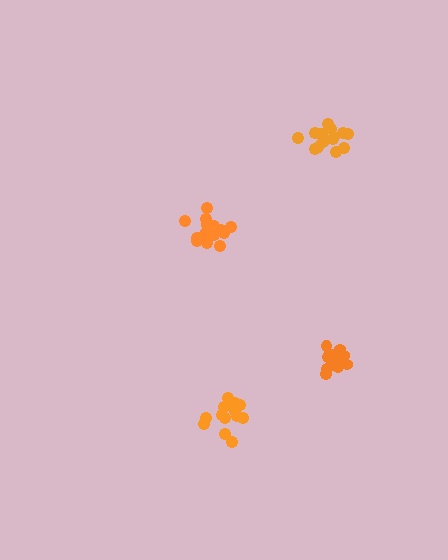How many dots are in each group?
Group 1: 14 dots, Group 2: 11 dots, Group 3: 16 dots, Group 4: 16 dots (57 total).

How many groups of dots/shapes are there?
There are 4 groups.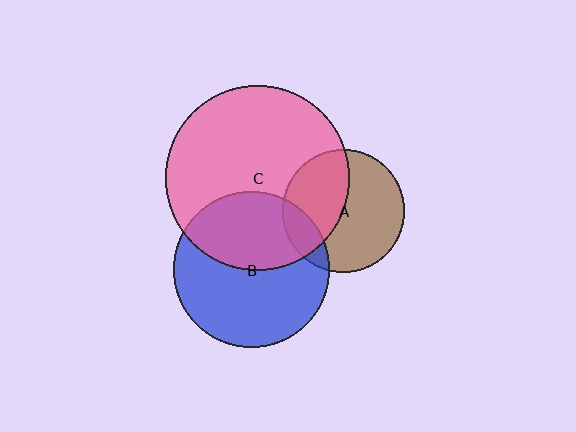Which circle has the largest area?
Circle C (pink).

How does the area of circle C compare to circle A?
Approximately 2.3 times.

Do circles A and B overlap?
Yes.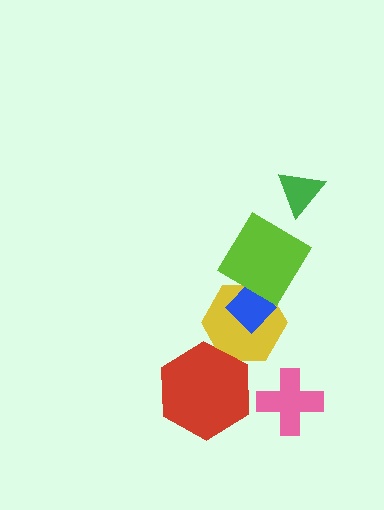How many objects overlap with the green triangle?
0 objects overlap with the green triangle.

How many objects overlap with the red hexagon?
1 object overlaps with the red hexagon.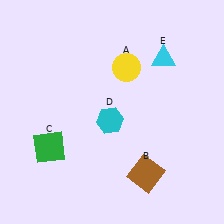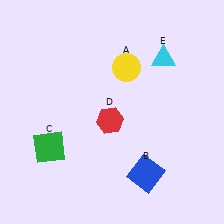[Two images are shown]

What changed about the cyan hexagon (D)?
In Image 1, D is cyan. In Image 2, it changed to red.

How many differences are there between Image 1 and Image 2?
There are 2 differences between the two images.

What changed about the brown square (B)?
In Image 1, B is brown. In Image 2, it changed to blue.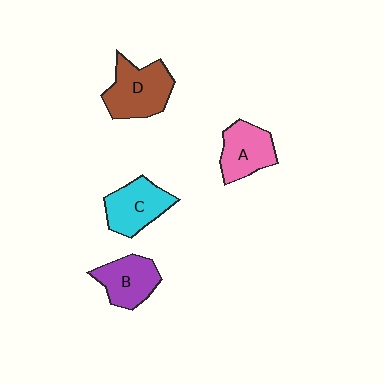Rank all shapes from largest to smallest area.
From largest to smallest: D (brown), C (cyan), A (pink), B (purple).